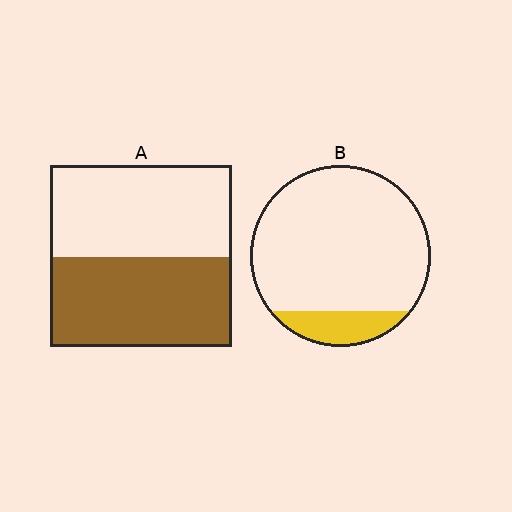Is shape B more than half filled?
No.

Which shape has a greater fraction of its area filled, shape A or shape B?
Shape A.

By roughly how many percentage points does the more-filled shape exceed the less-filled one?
By roughly 35 percentage points (A over B).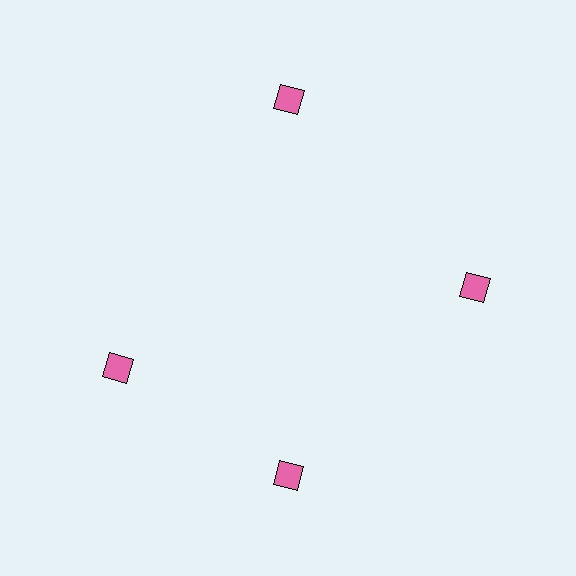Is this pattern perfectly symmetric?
No. The 4 pink squares are arranged in a ring, but one element near the 9 o'clock position is rotated out of alignment along the ring, breaking the 4-fold rotational symmetry.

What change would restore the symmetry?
The symmetry would be restored by rotating it back into even spacing with its neighbors so that all 4 squares sit at equal angles and equal distance from the center.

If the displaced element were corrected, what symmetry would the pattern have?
It would have 4-fold rotational symmetry — the pattern would map onto itself every 90 degrees.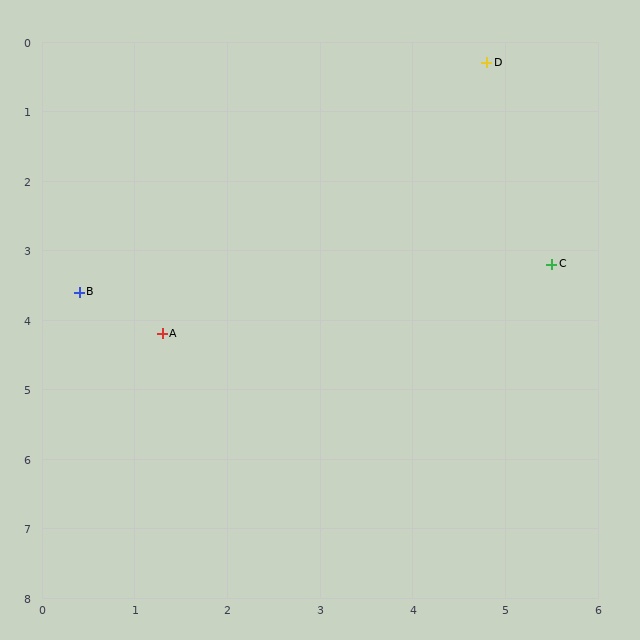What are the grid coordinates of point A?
Point A is at approximately (1.3, 4.2).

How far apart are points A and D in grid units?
Points A and D are about 5.2 grid units apart.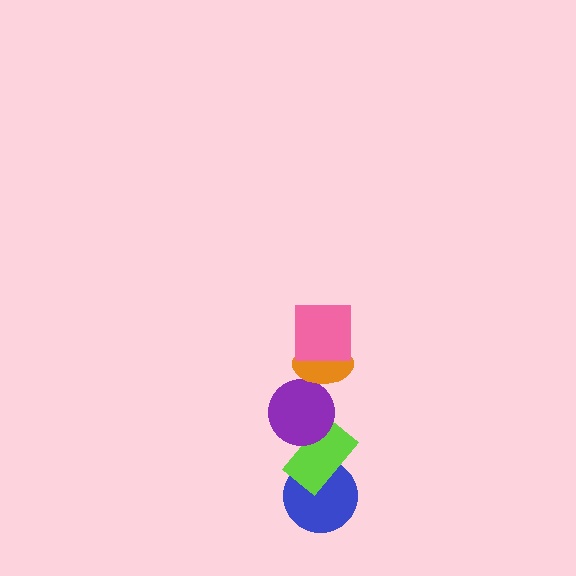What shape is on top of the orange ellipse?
The pink square is on top of the orange ellipse.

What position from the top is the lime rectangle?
The lime rectangle is 4th from the top.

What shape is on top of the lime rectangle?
The purple circle is on top of the lime rectangle.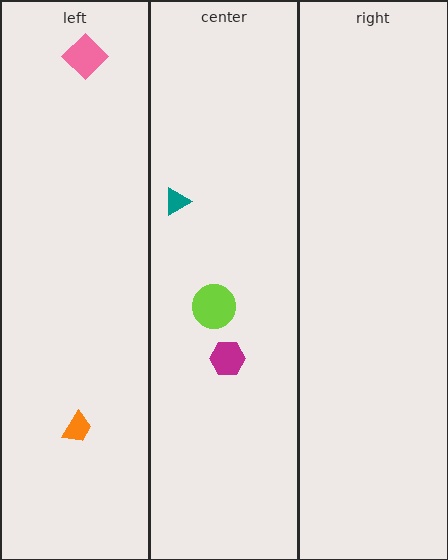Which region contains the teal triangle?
The center region.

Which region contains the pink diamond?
The left region.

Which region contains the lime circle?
The center region.